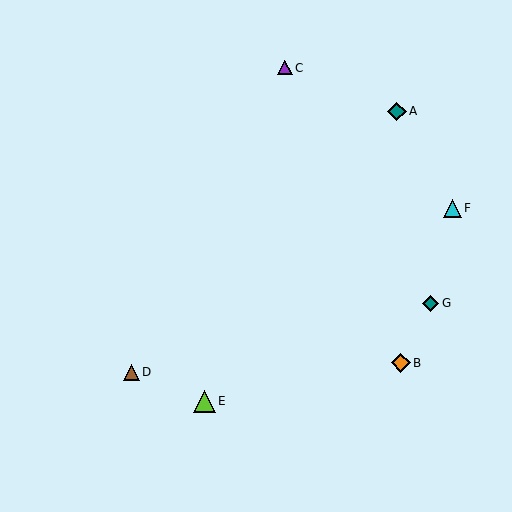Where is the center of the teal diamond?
The center of the teal diamond is at (397, 111).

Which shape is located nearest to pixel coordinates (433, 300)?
The teal diamond (labeled G) at (431, 303) is nearest to that location.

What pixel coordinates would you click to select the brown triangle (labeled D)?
Click at (131, 372) to select the brown triangle D.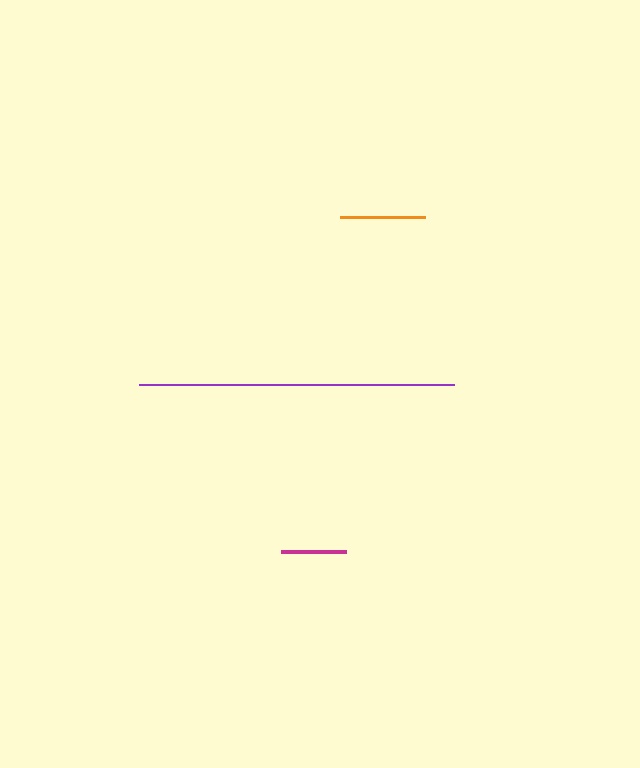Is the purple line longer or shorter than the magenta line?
The purple line is longer than the magenta line.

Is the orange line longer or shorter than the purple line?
The purple line is longer than the orange line.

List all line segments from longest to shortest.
From longest to shortest: purple, orange, magenta.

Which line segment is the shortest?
The magenta line is the shortest at approximately 65 pixels.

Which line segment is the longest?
The purple line is the longest at approximately 315 pixels.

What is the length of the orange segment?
The orange segment is approximately 85 pixels long.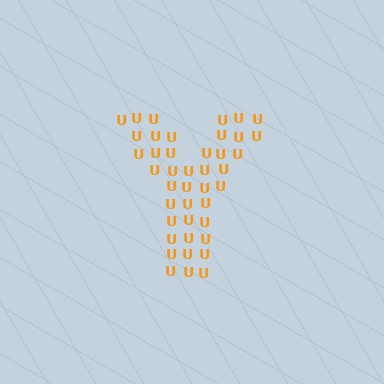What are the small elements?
The small elements are letter U's.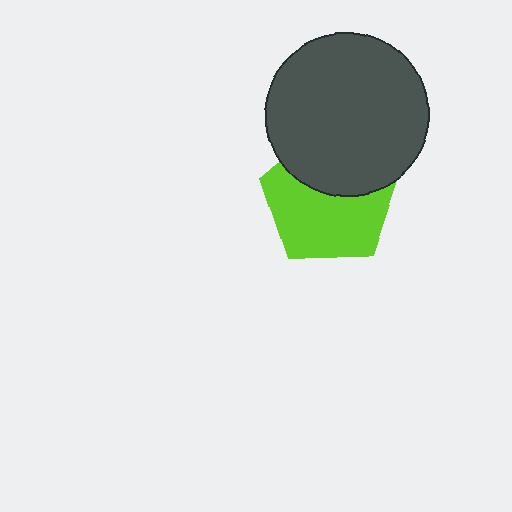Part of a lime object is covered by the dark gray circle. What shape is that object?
It is a pentagon.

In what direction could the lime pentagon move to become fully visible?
The lime pentagon could move down. That would shift it out from behind the dark gray circle entirely.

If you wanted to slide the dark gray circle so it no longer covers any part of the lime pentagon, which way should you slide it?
Slide it up — that is the most direct way to separate the two shapes.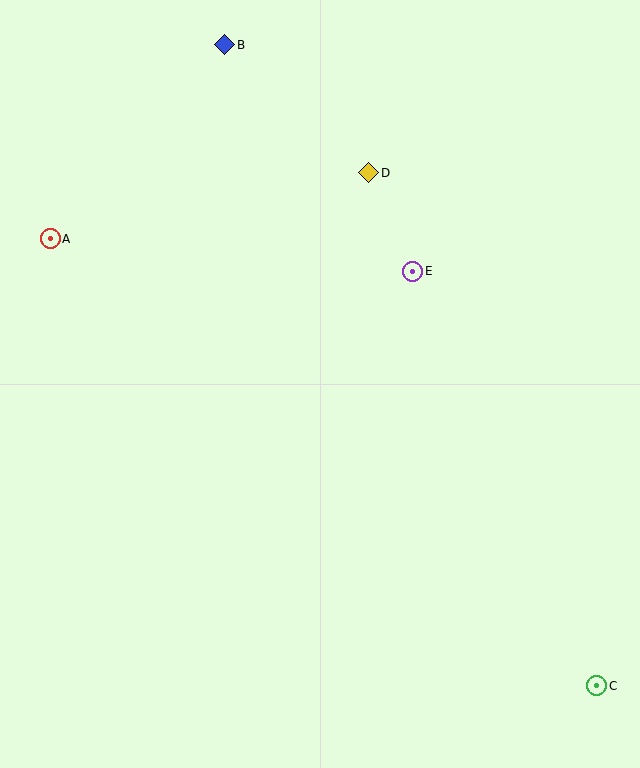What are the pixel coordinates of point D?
Point D is at (369, 173).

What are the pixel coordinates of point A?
Point A is at (50, 239).